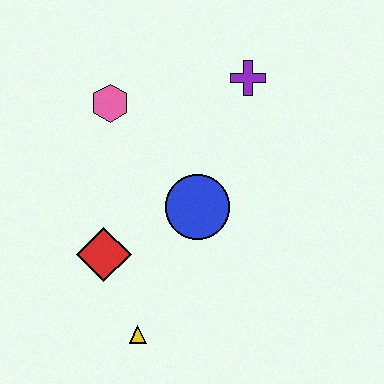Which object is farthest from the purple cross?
The yellow triangle is farthest from the purple cross.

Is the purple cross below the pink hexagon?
No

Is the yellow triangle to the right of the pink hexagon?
Yes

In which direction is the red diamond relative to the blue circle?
The red diamond is to the left of the blue circle.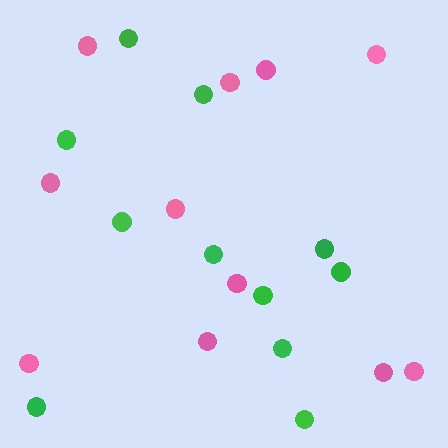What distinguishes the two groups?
There are 2 groups: one group of pink circles (11) and one group of green circles (11).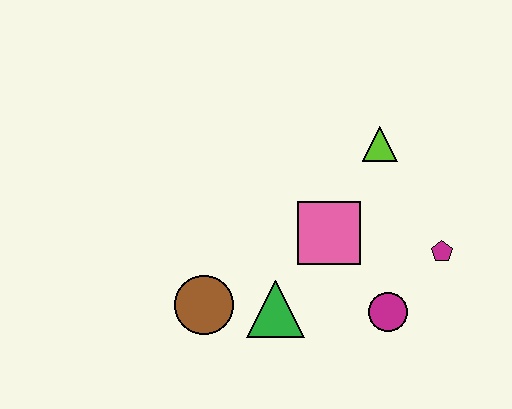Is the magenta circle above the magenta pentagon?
No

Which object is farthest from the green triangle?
The lime triangle is farthest from the green triangle.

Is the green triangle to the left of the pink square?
Yes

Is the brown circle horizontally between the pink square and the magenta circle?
No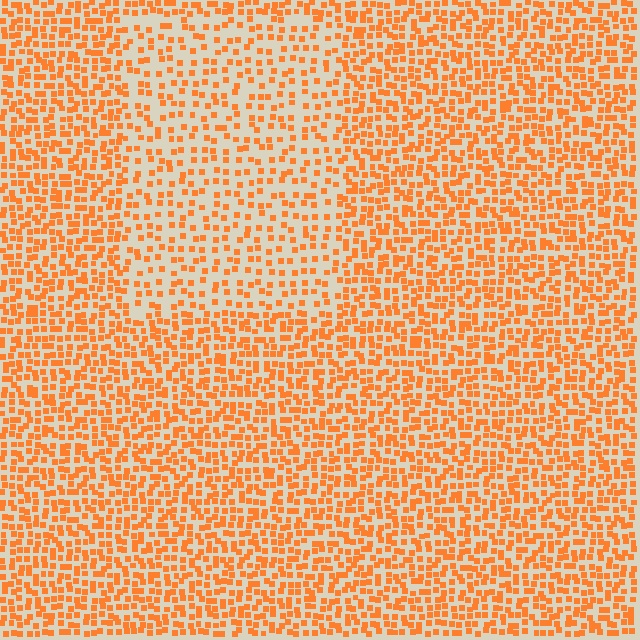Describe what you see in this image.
The image contains small orange elements arranged at two different densities. A rectangle-shaped region is visible where the elements are less densely packed than the surrounding area.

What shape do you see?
I see a rectangle.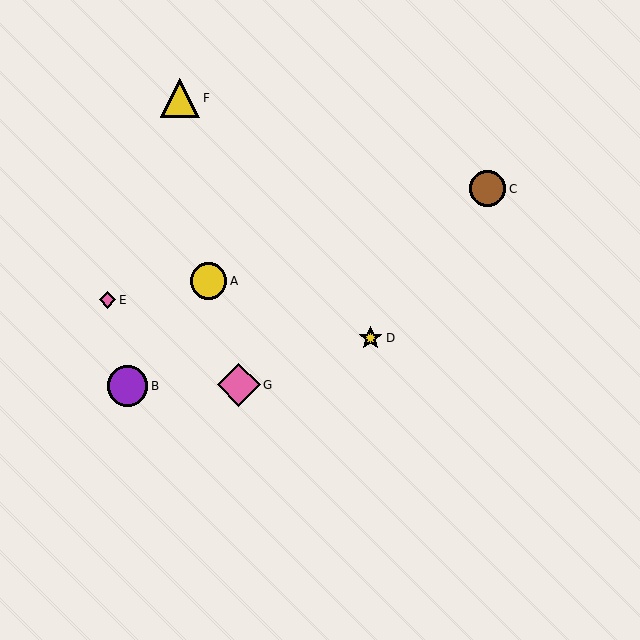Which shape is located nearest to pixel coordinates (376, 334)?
The yellow star (labeled D) at (371, 338) is nearest to that location.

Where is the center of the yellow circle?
The center of the yellow circle is at (208, 281).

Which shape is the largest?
The pink diamond (labeled G) is the largest.